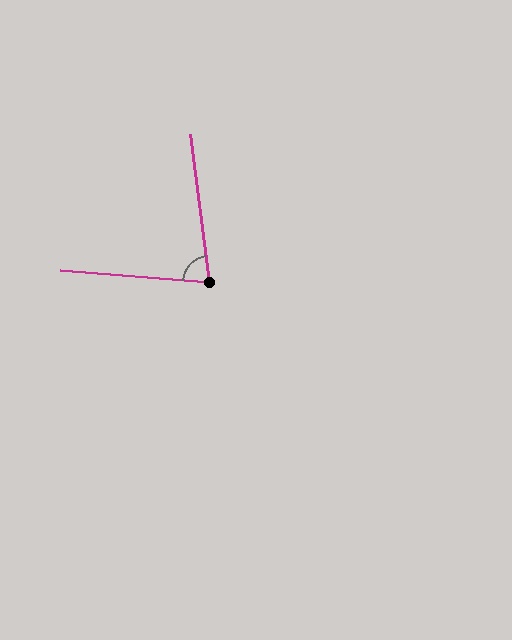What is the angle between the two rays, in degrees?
Approximately 78 degrees.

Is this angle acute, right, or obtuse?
It is acute.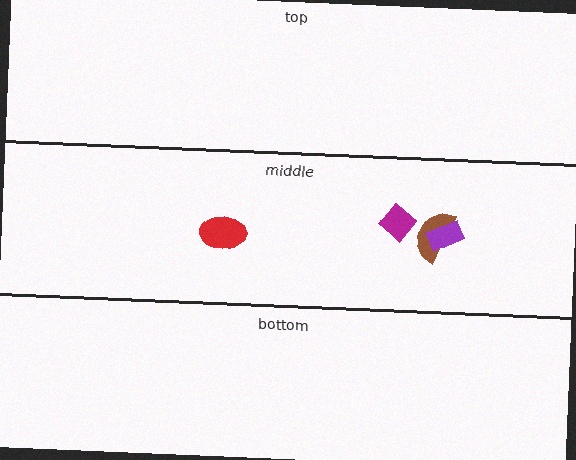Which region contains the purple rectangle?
The middle region.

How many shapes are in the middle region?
4.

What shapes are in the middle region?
The brown semicircle, the purple rectangle, the red ellipse, the magenta diamond.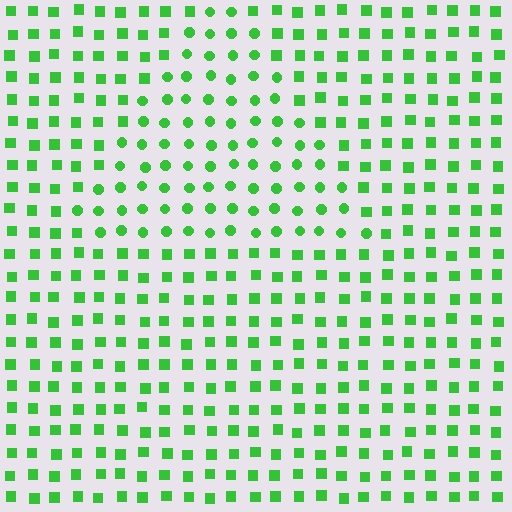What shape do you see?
I see a triangle.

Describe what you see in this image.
The image is filled with small green elements arranged in a uniform grid. A triangle-shaped region contains circles, while the surrounding area contains squares. The boundary is defined purely by the change in element shape.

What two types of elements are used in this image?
The image uses circles inside the triangle region and squares outside it.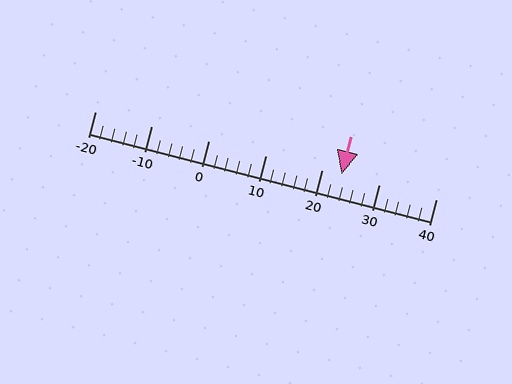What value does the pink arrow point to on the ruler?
The pink arrow points to approximately 23.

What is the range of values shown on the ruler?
The ruler shows values from -20 to 40.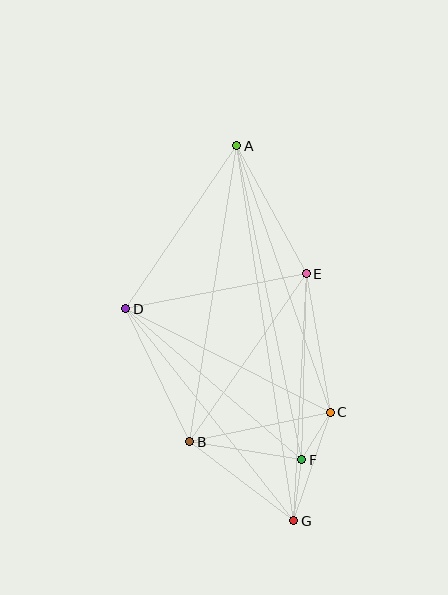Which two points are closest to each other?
Points C and F are closest to each other.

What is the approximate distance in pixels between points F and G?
The distance between F and G is approximately 62 pixels.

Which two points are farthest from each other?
Points A and G are farthest from each other.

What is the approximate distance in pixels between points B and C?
The distance between B and C is approximately 144 pixels.